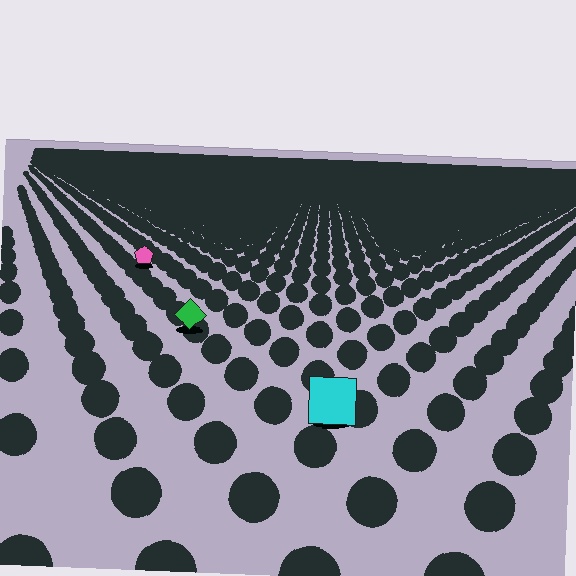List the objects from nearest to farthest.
From nearest to farthest: the cyan square, the green diamond, the pink pentagon.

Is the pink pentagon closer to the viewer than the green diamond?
No. The green diamond is closer — you can tell from the texture gradient: the ground texture is coarser near it.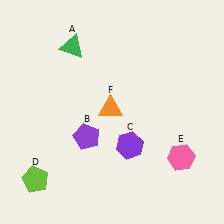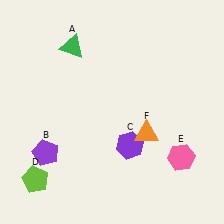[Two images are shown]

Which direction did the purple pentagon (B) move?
The purple pentagon (B) moved left.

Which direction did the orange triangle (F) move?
The orange triangle (F) moved right.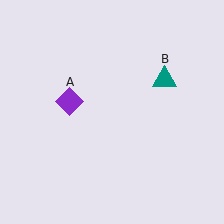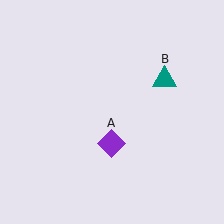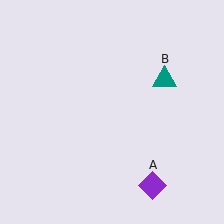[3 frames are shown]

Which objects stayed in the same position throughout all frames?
Teal triangle (object B) remained stationary.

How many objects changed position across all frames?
1 object changed position: purple diamond (object A).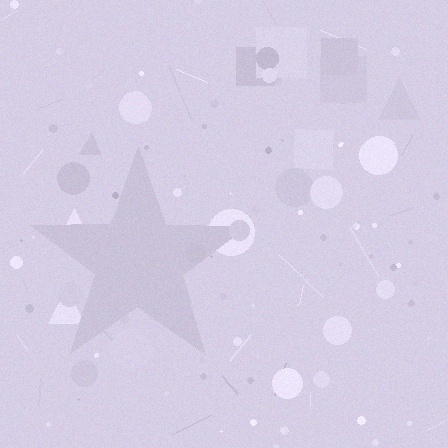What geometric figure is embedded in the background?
A star is embedded in the background.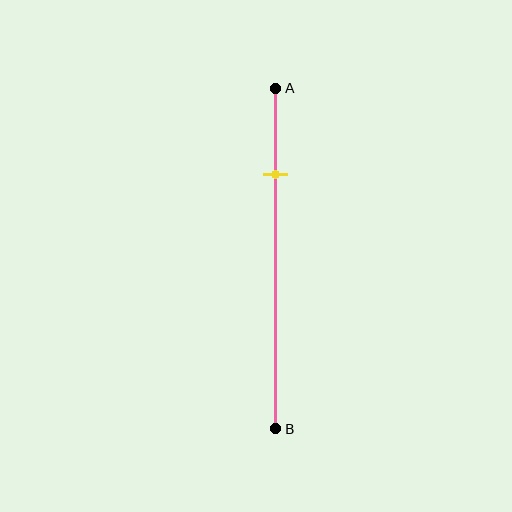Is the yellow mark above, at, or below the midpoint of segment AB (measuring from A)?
The yellow mark is above the midpoint of segment AB.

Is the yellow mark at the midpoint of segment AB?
No, the mark is at about 25% from A, not at the 50% midpoint.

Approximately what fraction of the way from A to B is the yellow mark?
The yellow mark is approximately 25% of the way from A to B.